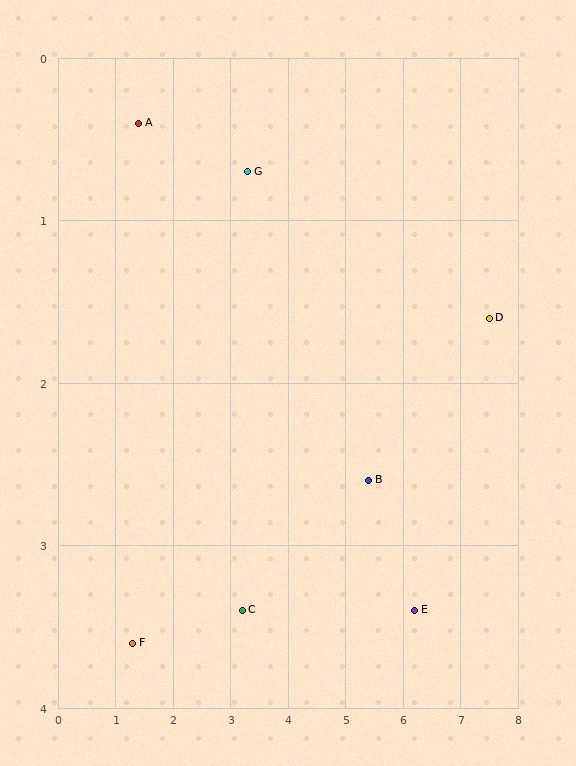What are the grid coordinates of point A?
Point A is at approximately (1.4, 0.4).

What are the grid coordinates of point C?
Point C is at approximately (3.2, 3.4).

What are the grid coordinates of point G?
Point G is at approximately (3.3, 0.7).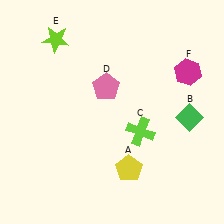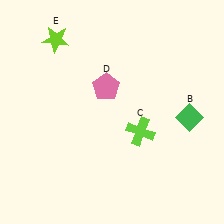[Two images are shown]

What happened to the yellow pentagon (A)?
The yellow pentagon (A) was removed in Image 2. It was in the bottom-right area of Image 1.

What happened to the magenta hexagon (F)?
The magenta hexagon (F) was removed in Image 2. It was in the top-right area of Image 1.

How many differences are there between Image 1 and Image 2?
There are 2 differences between the two images.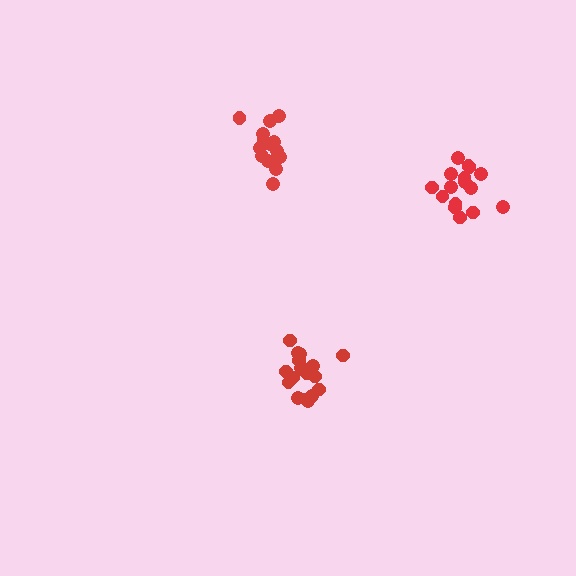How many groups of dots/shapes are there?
There are 3 groups.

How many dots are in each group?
Group 1: 15 dots, Group 2: 19 dots, Group 3: 16 dots (50 total).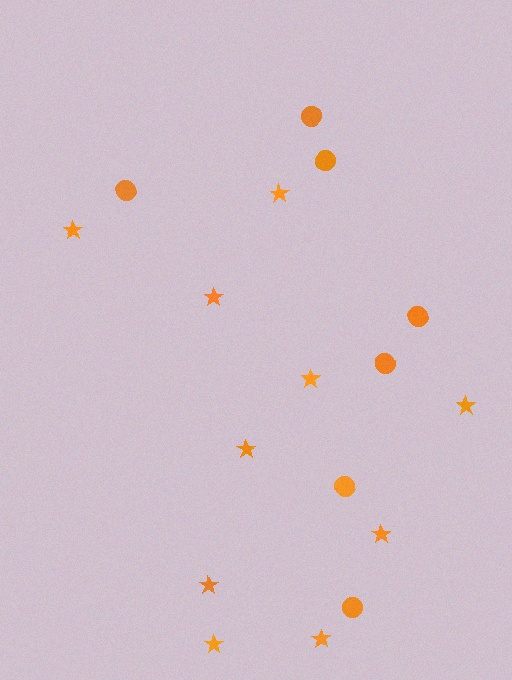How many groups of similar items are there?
There are 2 groups: one group of circles (7) and one group of stars (10).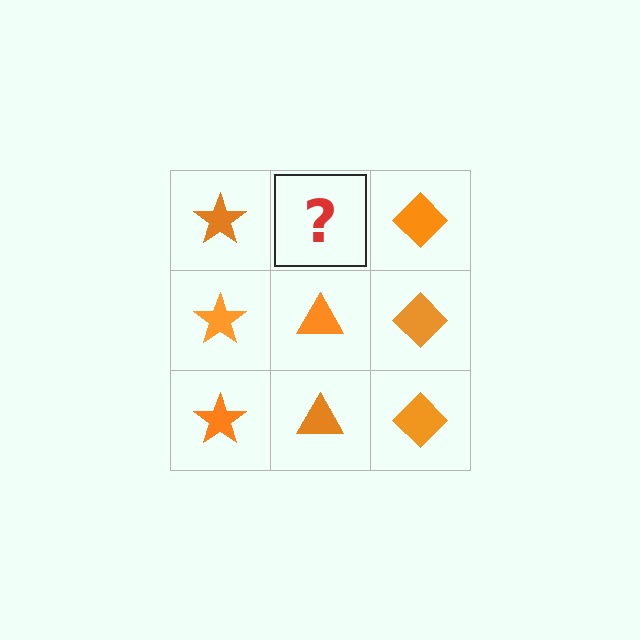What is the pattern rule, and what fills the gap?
The rule is that each column has a consistent shape. The gap should be filled with an orange triangle.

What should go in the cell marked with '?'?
The missing cell should contain an orange triangle.